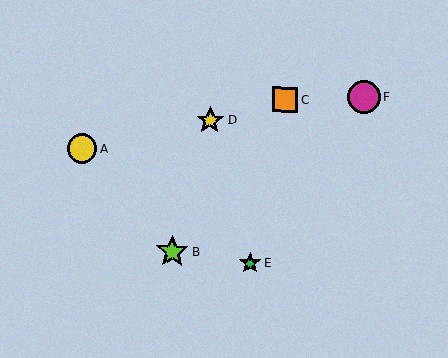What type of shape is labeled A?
Shape A is a yellow circle.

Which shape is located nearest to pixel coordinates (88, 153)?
The yellow circle (labeled A) at (82, 148) is nearest to that location.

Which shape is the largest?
The magenta circle (labeled F) is the largest.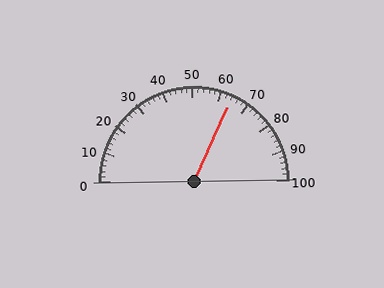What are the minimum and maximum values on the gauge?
The gauge ranges from 0 to 100.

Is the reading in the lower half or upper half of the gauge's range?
The reading is in the upper half of the range (0 to 100).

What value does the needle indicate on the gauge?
The needle indicates approximately 64.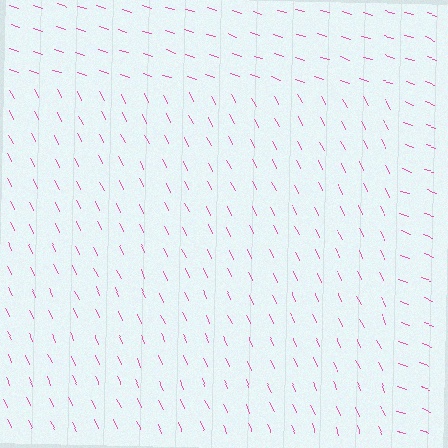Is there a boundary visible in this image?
Yes, there is a texture boundary formed by a change in line orientation.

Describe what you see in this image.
The image is filled with small pink line segments. A rectangle region in the image has lines oriented differently from the surrounding lines, creating a visible texture boundary.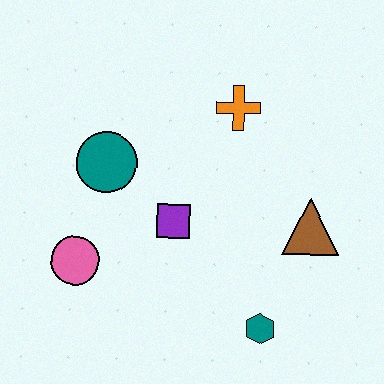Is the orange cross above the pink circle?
Yes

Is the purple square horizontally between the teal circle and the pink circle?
No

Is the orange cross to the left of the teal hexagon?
Yes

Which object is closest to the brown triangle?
The teal hexagon is closest to the brown triangle.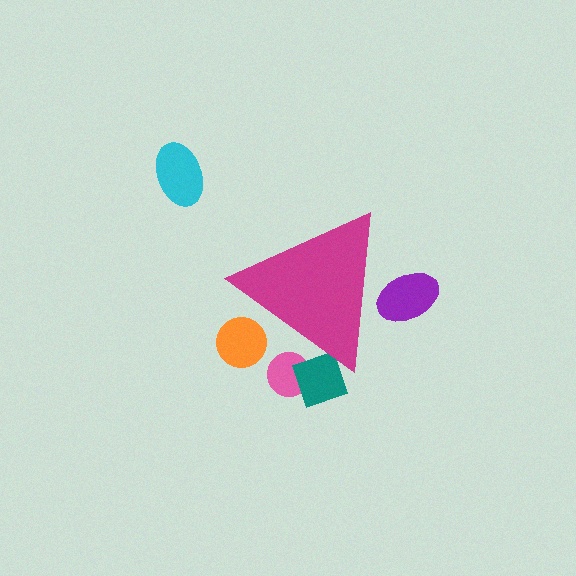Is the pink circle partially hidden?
Yes, the pink circle is partially hidden behind the magenta triangle.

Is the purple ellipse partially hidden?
Yes, the purple ellipse is partially hidden behind the magenta triangle.